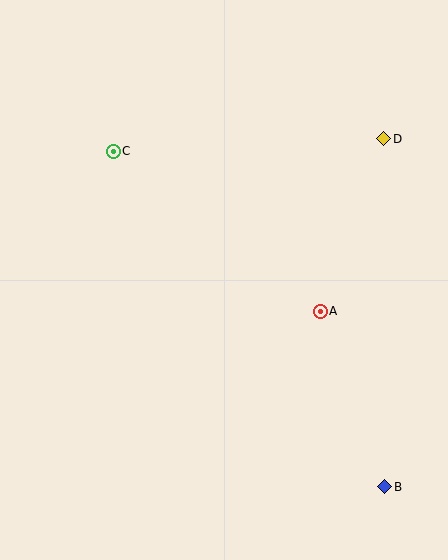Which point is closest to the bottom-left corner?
Point B is closest to the bottom-left corner.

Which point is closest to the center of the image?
Point A at (320, 311) is closest to the center.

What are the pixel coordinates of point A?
Point A is at (320, 311).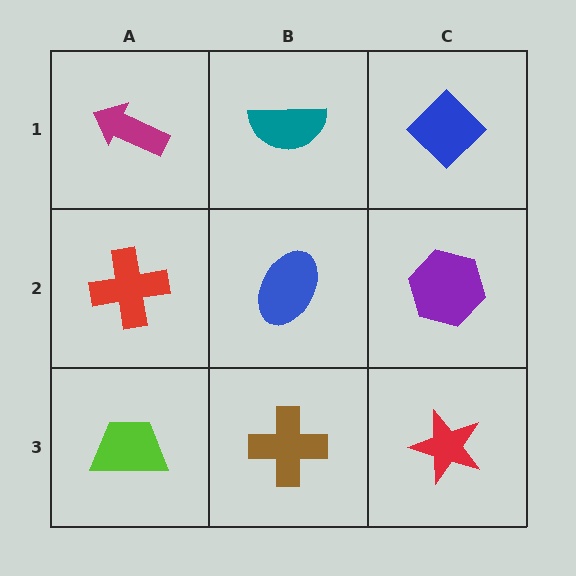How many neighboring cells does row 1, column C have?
2.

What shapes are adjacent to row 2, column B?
A teal semicircle (row 1, column B), a brown cross (row 3, column B), a red cross (row 2, column A), a purple hexagon (row 2, column C).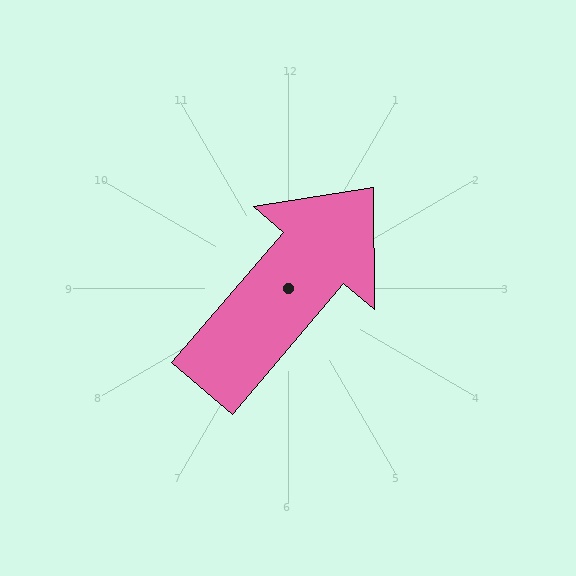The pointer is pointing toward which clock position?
Roughly 1 o'clock.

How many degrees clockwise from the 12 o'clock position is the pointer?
Approximately 41 degrees.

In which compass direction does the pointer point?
Northeast.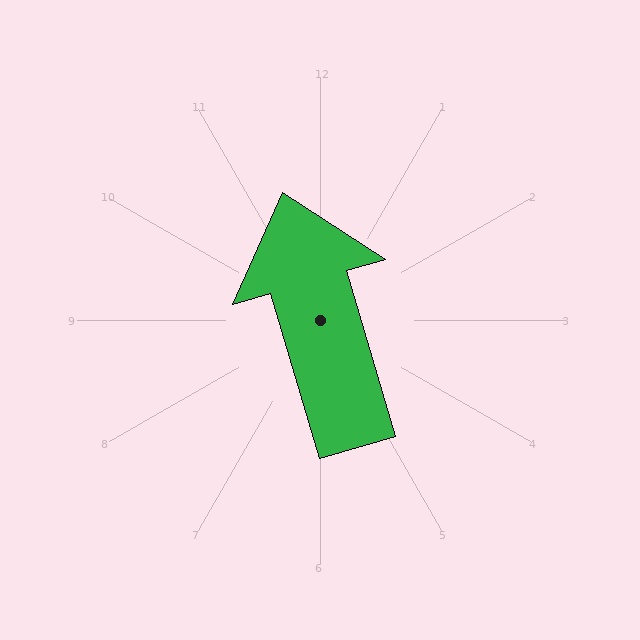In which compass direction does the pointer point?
North.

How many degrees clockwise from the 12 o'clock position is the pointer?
Approximately 344 degrees.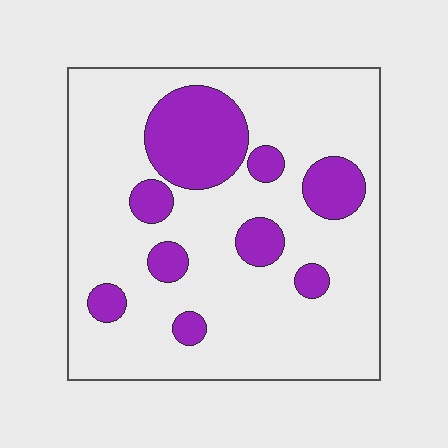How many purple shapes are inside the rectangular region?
9.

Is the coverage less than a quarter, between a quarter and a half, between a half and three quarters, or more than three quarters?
Less than a quarter.